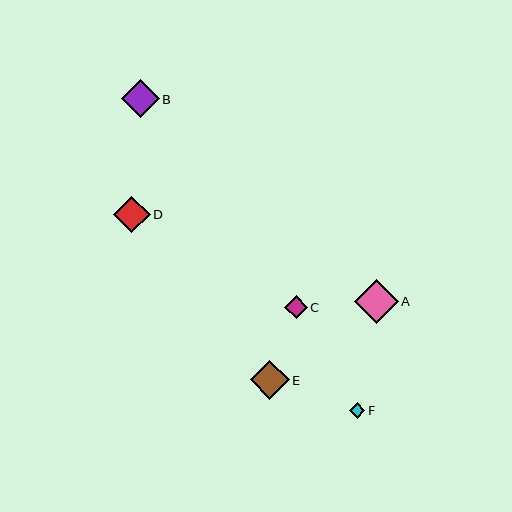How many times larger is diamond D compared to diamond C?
Diamond D is approximately 1.6 times the size of diamond C.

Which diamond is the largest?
Diamond A is the largest with a size of approximately 44 pixels.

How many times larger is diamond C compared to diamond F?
Diamond C is approximately 1.5 times the size of diamond F.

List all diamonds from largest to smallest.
From largest to smallest: A, E, B, D, C, F.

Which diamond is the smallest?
Diamond F is the smallest with a size of approximately 16 pixels.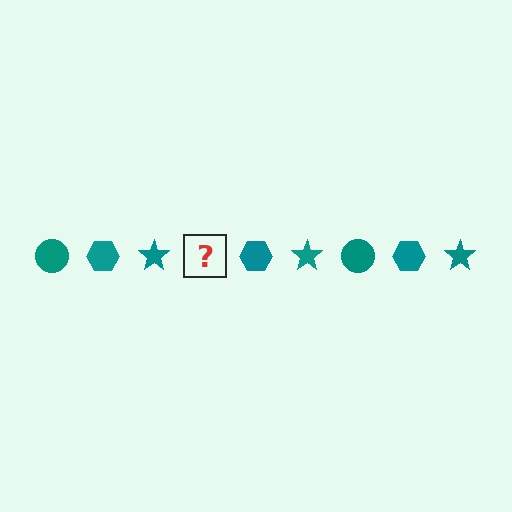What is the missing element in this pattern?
The missing element is a teal circle.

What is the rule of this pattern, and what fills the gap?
The rule is that the pattern cycles through circle, hexagon, star shapes in teal. The gap should be filled with a teal circle.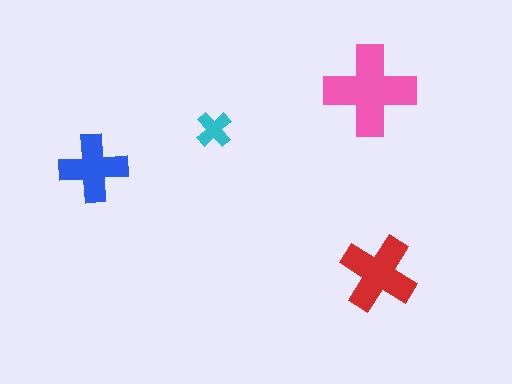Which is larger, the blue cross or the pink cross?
The pink one.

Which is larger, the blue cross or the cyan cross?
The blue one.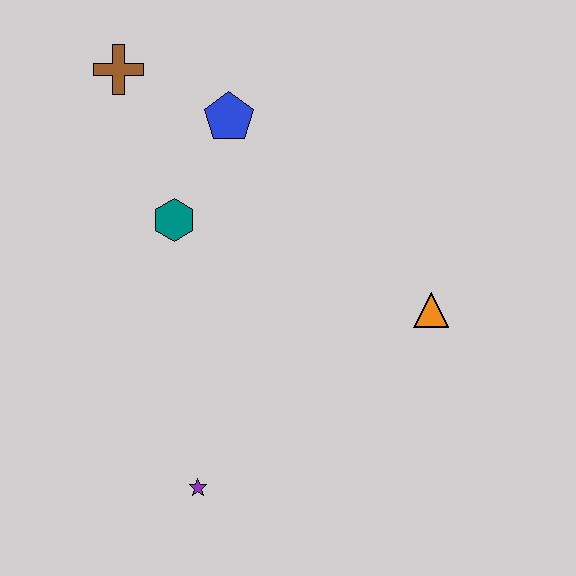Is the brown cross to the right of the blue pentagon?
No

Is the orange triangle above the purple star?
Yes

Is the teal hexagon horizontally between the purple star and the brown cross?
Yes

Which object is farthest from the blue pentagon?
The purple star is farthest from the blue pentagon.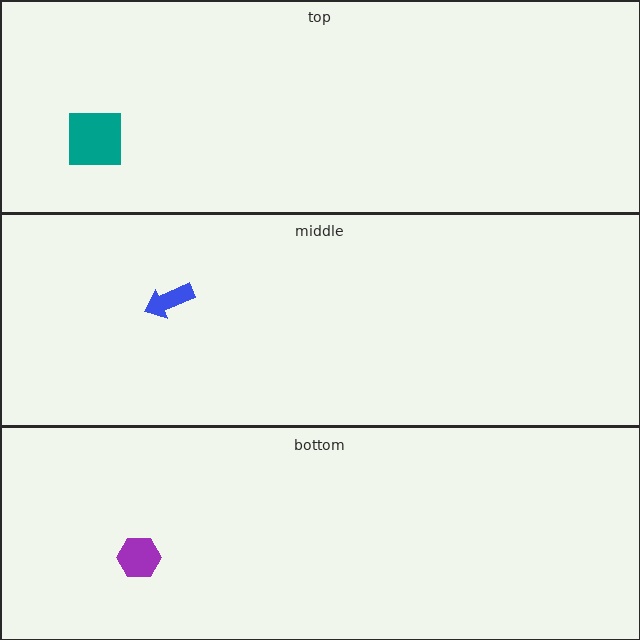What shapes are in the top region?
The teal square.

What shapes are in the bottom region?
The purple hexagon.